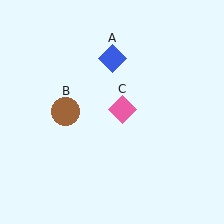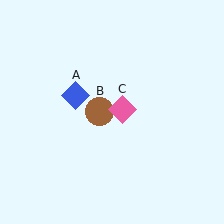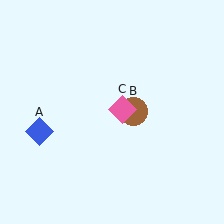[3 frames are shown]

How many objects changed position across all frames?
2 objects changed position: blue diamond (object A), brown circle (object B).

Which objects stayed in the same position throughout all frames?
Pink diamond (object C) remained stationary.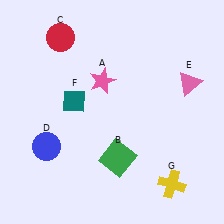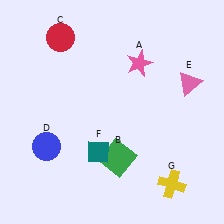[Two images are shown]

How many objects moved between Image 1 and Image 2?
2 objects moved between the two images.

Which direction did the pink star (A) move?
The pink star (A) moved right.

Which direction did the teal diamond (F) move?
The teal diamond (F) moved down.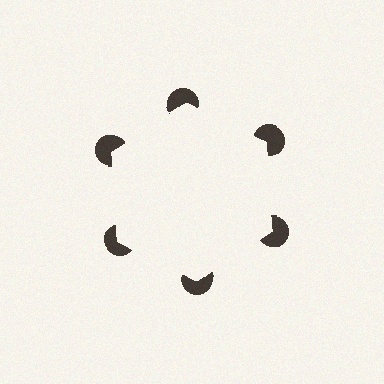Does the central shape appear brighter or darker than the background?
It typically appears slightly brighter than the background, even though no actual brightness change is drawn.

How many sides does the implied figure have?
6 sides.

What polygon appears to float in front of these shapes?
An illusory hexagon — its edges are inferred from the aligned wedge cuts in the pac-man discs, not physically drawn.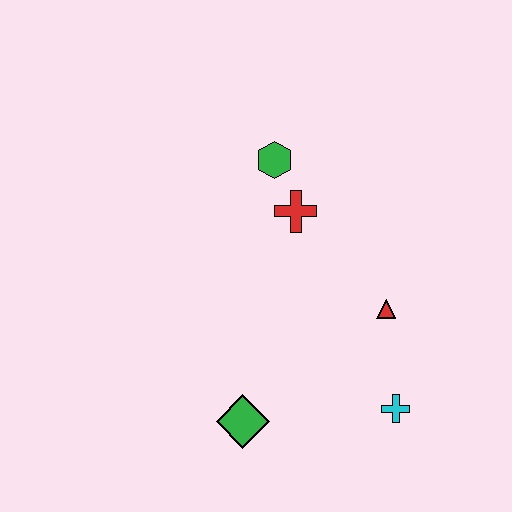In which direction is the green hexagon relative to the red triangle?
The green hexagon is above the red triangle.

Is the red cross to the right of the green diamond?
Yes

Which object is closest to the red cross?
The green hexagon is closest to the red cross.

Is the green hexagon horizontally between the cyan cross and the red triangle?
No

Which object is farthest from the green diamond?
The green hexagon is farthest from the green diamond.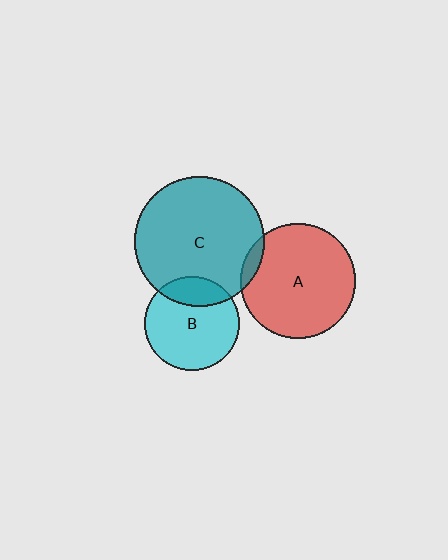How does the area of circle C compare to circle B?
Approximately 1.9 times.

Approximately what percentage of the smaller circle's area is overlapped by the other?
Approximately 20%.